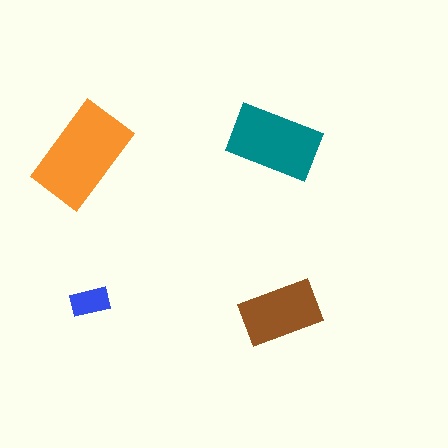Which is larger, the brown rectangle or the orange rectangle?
The orange one.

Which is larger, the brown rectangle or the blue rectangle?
The brown one.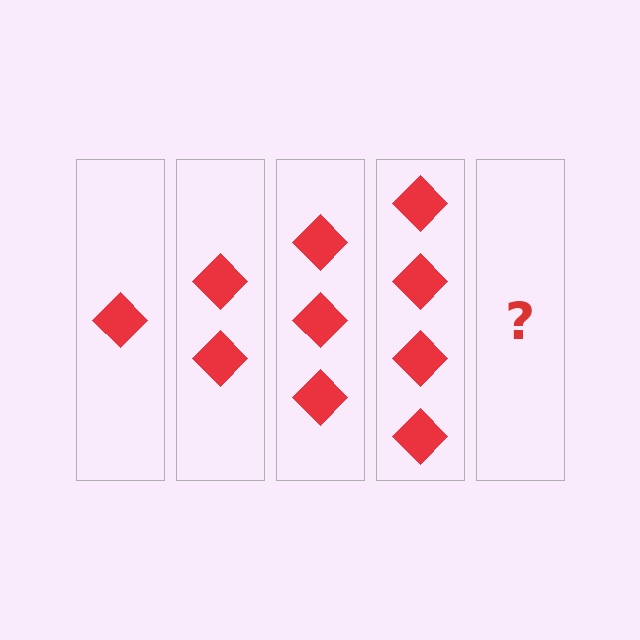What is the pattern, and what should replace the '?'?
The pattern is that each step adds one more diamond. The '?' should be 5 diamonds.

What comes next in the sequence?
The next element should be 5 diamonds.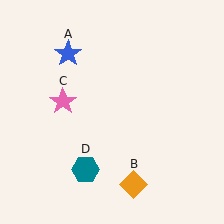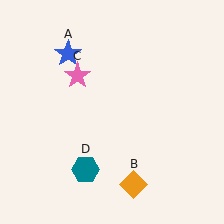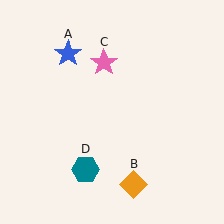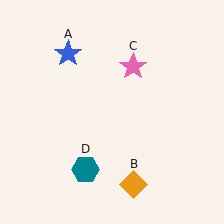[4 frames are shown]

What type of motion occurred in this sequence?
The pink star (object C) rotated clockwise around the center of the scene.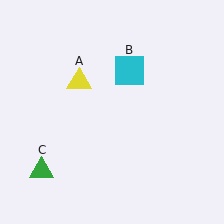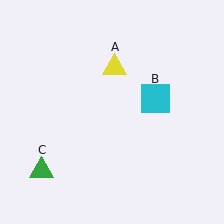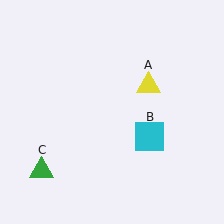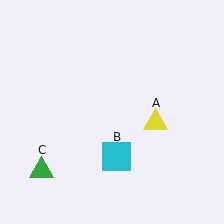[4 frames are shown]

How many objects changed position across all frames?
2 objects changed position: yellow triangle (object A), cyan square (object B).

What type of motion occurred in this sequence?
The yellow triangle (object A), cyan square (object B) rotated clockwise around the center of the scene.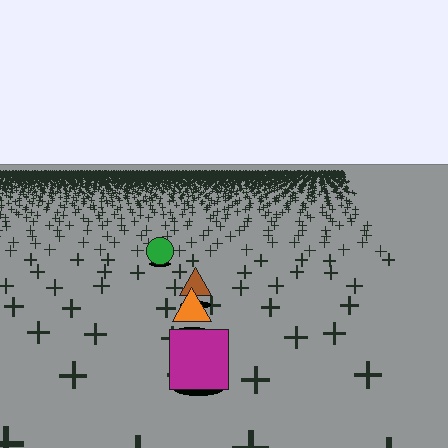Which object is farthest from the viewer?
The green circle is farthest from the viewer. It appears smaller and the ground texture around it is denser.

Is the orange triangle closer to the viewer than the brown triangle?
Yes. The orange triangle is closer — you can tell from the texture gradient: the ground texture is coarser near it.